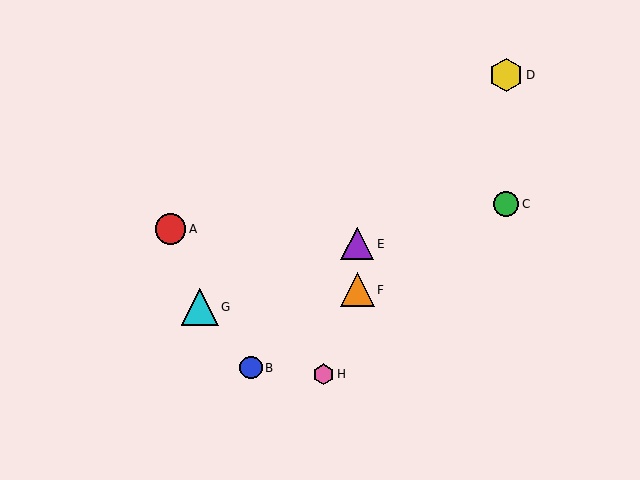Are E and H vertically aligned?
No, E is at x≈357 and H is at x≈323.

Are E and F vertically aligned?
Yes, both are at x≈357.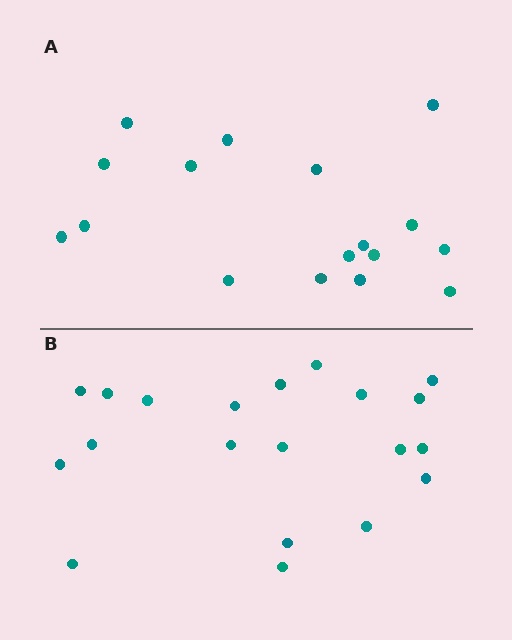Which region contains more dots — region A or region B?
Region B (the bottom region) has more dots.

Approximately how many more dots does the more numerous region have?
Region B has just a few more — roughly 2 or 3 more dots than region A.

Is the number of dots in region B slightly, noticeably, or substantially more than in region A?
Region B has only slightly more — the two regions are fairly close. The ratio is roughly 1.2 to 1.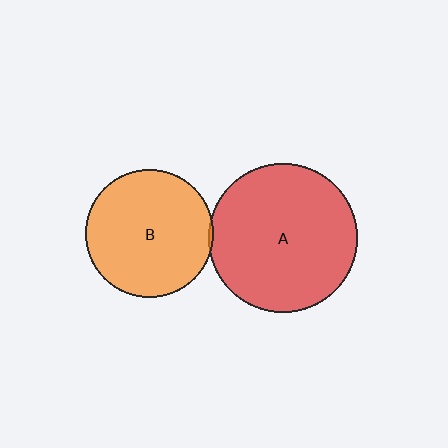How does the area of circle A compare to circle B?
Approximately 1.3 times.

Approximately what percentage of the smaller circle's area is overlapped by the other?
Approximately 5%.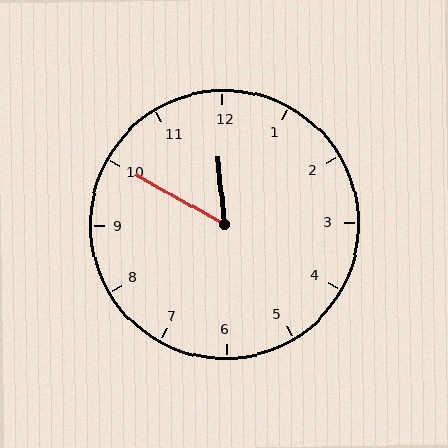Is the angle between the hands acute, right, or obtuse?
It is acute.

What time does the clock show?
11:50.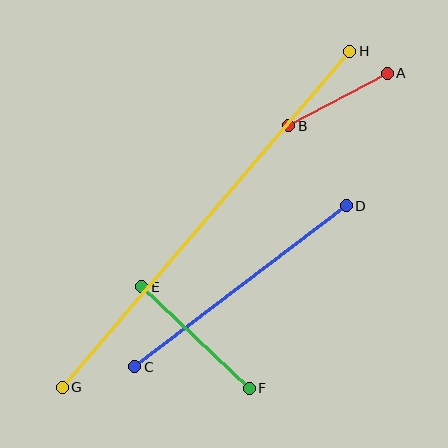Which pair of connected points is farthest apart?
Points G and H are farthest apart.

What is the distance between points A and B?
The distance is approximately 112 pixels.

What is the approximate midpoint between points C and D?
The midpoint is at approximately (241, 286) pixels.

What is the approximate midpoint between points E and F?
The midpoint is at approximately (196, 338) pixels.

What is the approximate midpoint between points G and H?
The midpoint is at approximately (206, 219) pixels.